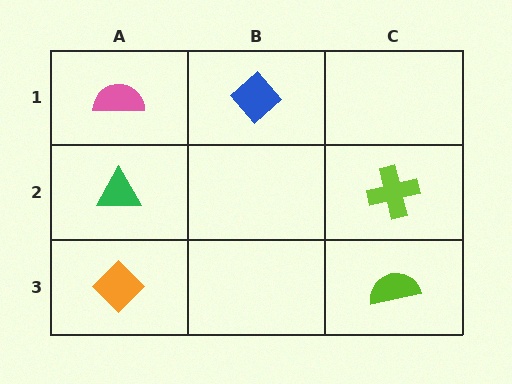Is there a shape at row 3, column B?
No, that cell is empty.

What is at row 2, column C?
A lime cross.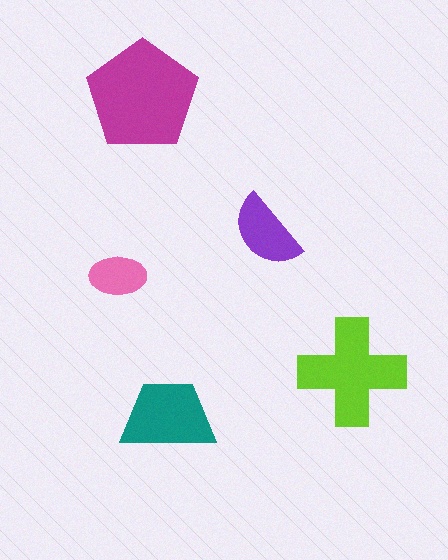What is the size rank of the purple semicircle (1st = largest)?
4th.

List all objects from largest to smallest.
The magenta pentagon, the lime cross, the teal trapezoid, the purple semicircle, the pink ellipse.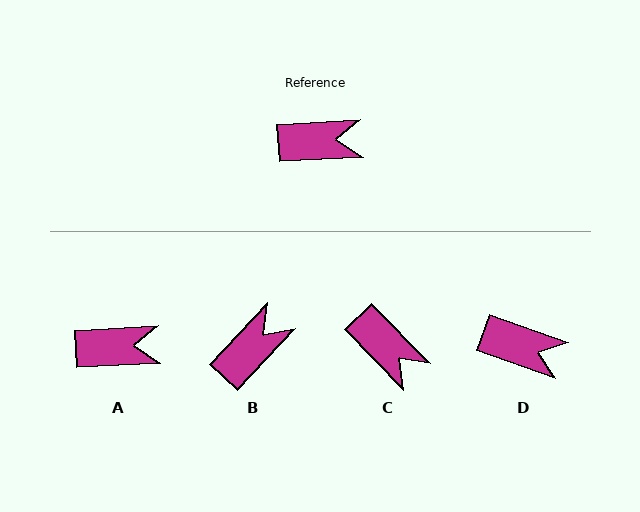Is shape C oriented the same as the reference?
No, it is off by about 49 degrees.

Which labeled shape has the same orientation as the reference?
A.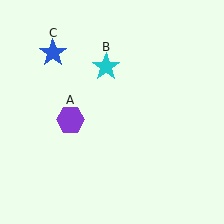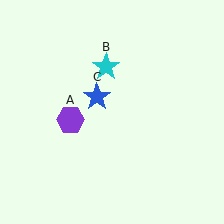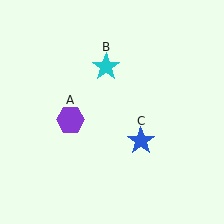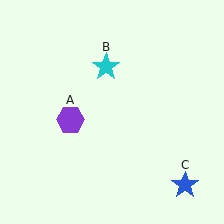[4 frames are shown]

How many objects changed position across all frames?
1 object changed position: blue star (object C).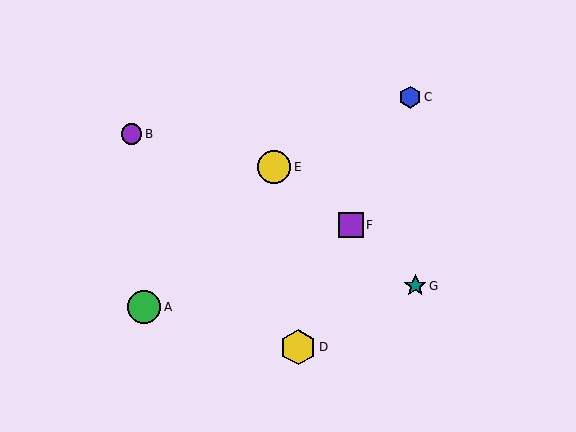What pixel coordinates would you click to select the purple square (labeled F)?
Click at (351, 225) to select the purple square F.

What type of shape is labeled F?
Shape F is a purple square.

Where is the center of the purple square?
The center of the purple square is at (351, 225).